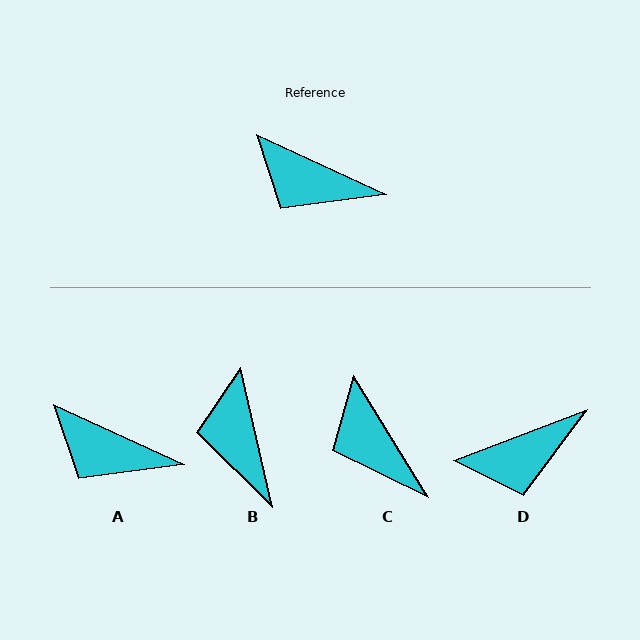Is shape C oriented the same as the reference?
No, it is off by about 34 degrees.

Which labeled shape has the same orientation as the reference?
A.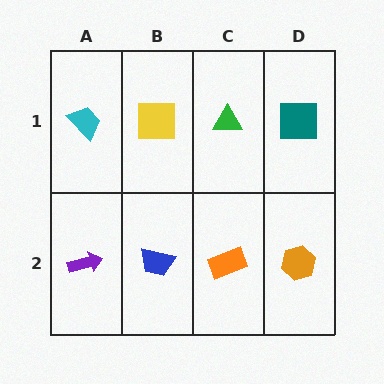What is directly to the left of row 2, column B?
A purple arrow.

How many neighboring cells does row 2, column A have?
2.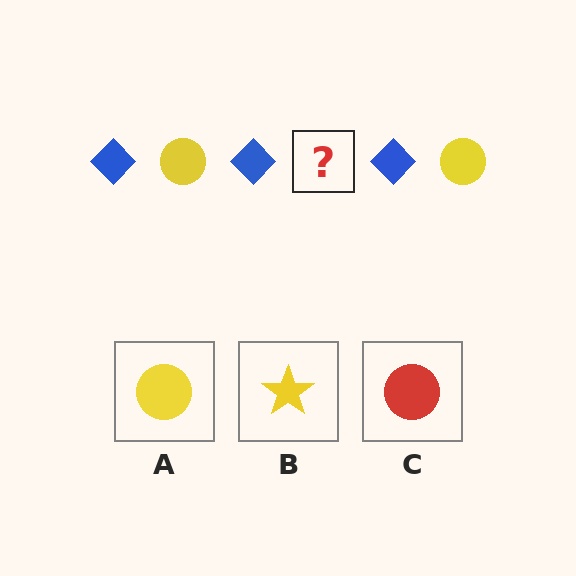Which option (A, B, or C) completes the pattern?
A.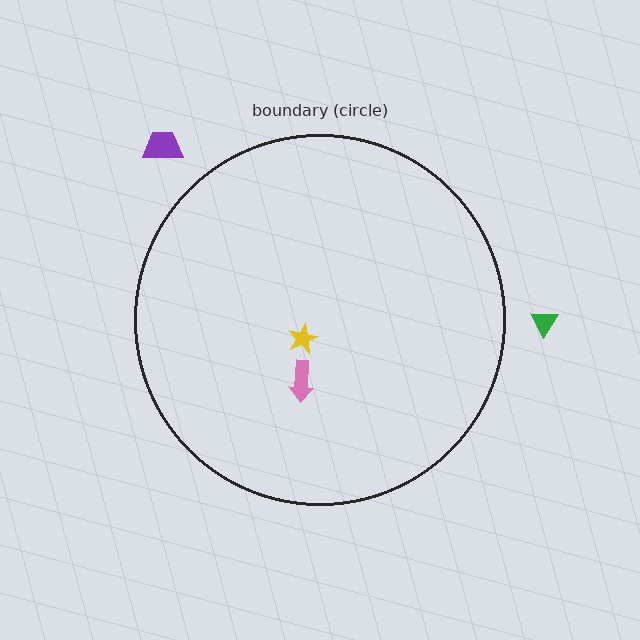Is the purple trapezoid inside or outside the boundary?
Outside.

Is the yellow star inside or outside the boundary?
Inside.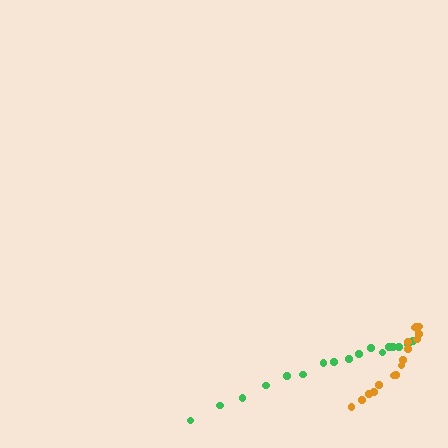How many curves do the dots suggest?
There are 2 distinct paths.